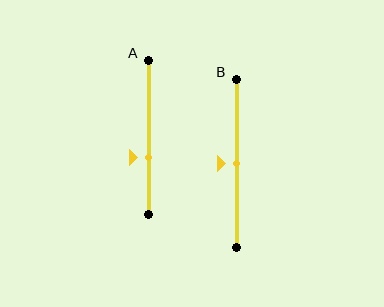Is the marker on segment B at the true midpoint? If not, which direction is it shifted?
Yes, the marker on segment B is at the true midpoint.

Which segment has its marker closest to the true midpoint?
Segment B has its marker closest to the true midpoint.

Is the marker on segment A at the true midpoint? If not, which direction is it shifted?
No, the marker on segment A is shifted downward by about 13% of the segment length.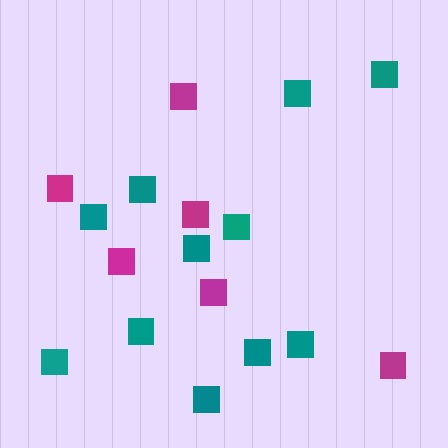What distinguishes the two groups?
There are 2 groups: one group of magenta squares (6) and one group of teal squares (11).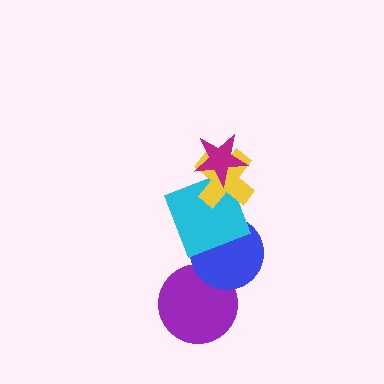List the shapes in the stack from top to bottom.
From top to bottom: the magenta star, the yellow cross, the cyan square, the blue circle, the purple circle.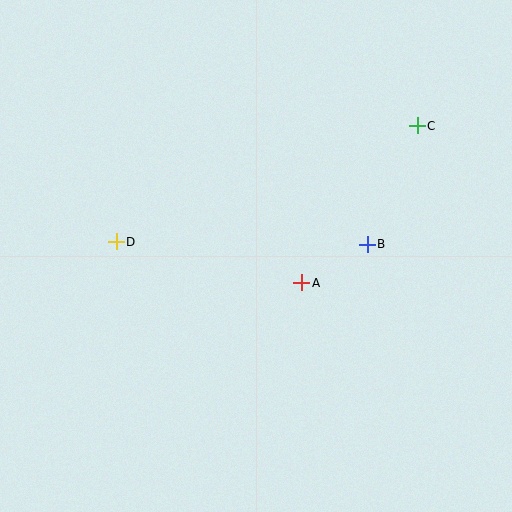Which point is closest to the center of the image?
Point A at (302, 283) is closest to the center.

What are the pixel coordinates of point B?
Point B is at (367, 244).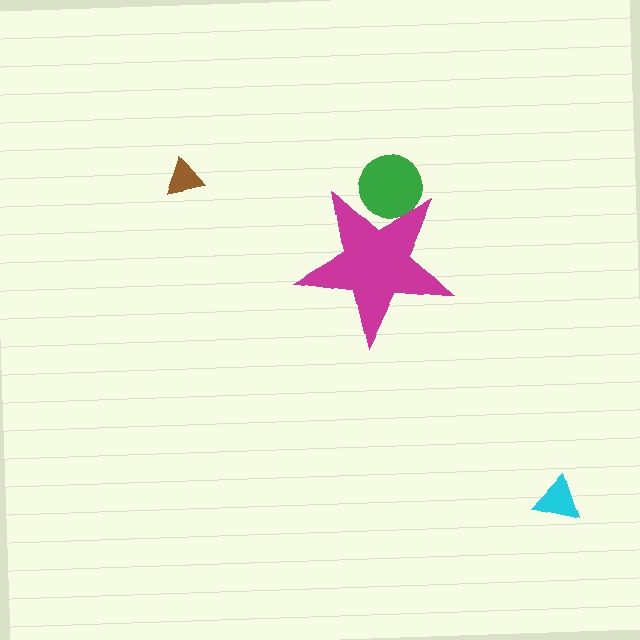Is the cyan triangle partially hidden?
No, the cyan triangle is fully visible.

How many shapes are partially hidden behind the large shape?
1 shape is partially hidden.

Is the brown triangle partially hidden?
No, the brown triangle is fully visible.